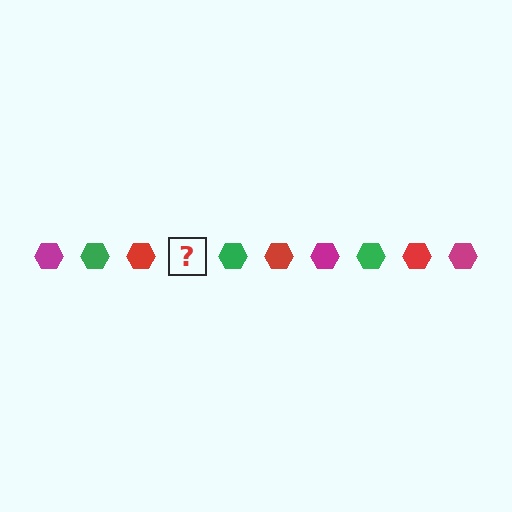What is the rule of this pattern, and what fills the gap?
The rule is that the pattern cycles through magenta, green, red hexagons. The gap should be filled with a magenta hexagon.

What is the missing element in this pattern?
The missing element is a magenta hexagon.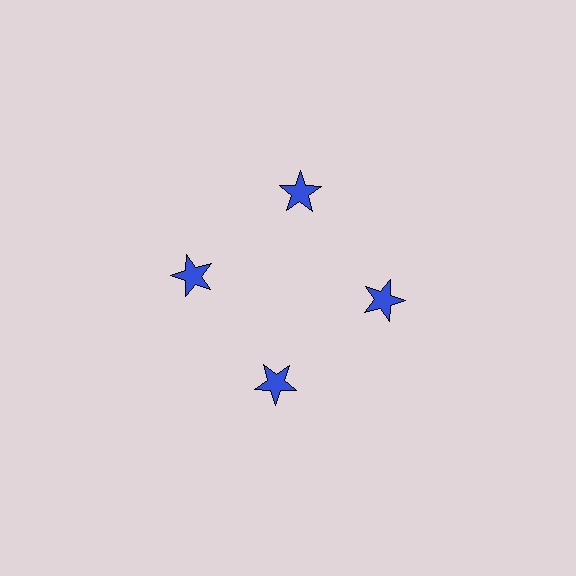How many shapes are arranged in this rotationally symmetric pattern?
There are 4 shapes, arranged in 4 groups of 1.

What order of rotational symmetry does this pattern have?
This pattern has 4-fold rotational symmetry.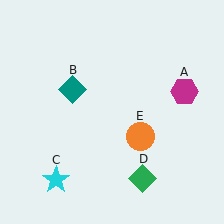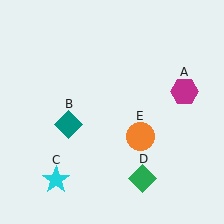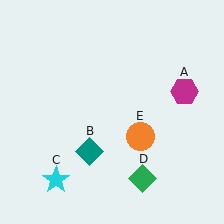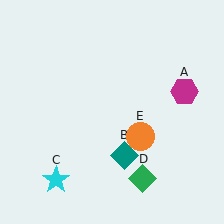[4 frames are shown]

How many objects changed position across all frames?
1 object changed position: teal diamond (object B).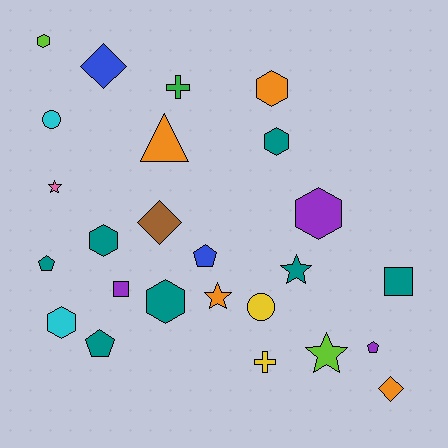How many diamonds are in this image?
There are 3 diamonds.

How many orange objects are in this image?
There are 4 orange objects.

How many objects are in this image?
There are 25 objects.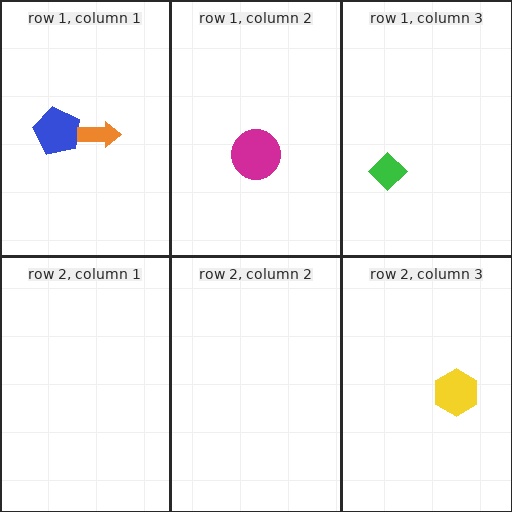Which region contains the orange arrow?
The row 1, column 1 region.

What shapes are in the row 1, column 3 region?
The green diamond.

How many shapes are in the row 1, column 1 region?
2.